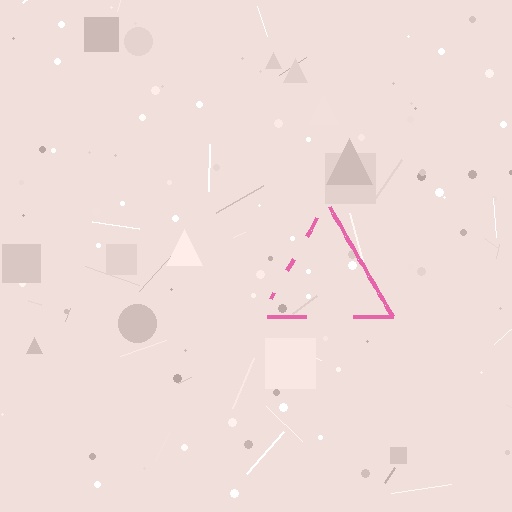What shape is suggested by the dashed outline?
The dashed outline suggests a triangle.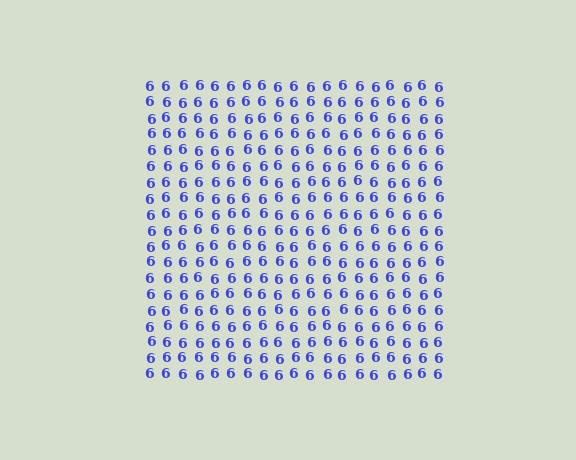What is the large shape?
The large shape is a square.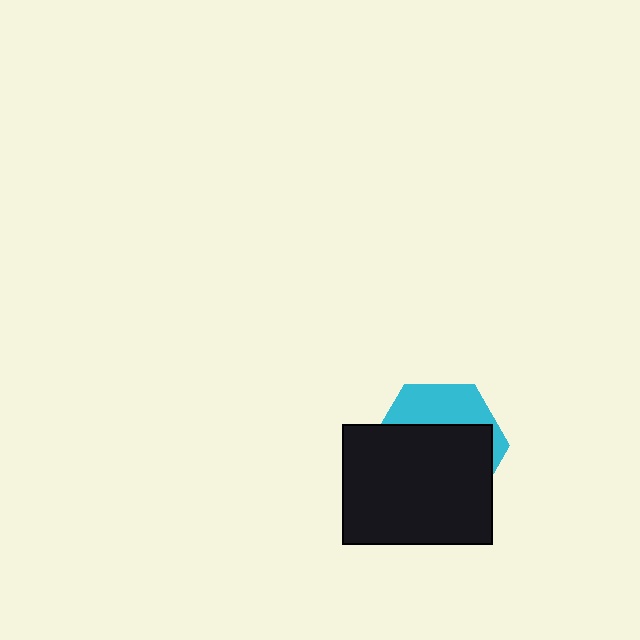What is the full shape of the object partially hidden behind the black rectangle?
The partially hidden object is a cyan hexagon.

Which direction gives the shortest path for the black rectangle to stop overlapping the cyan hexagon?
Moving down gives the shortest separation.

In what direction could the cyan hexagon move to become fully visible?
The cyan hexagon could move up. That would shift it out from behind the black rectangle entirely.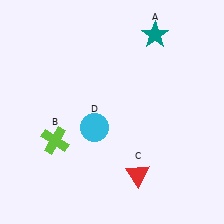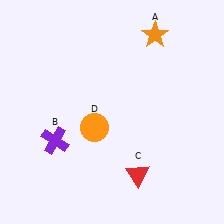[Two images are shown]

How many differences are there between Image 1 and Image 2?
There are 3 differences between the two images.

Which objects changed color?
A changed from teal to orange. B changed from lime to purple. D changed from cyan to orange.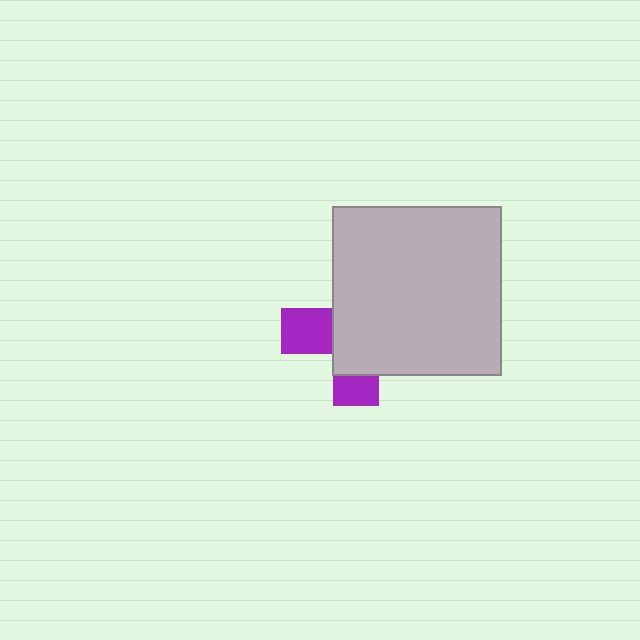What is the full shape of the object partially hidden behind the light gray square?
The partially hidden object is a purple cross.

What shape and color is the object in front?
The object in front is a light gray square.